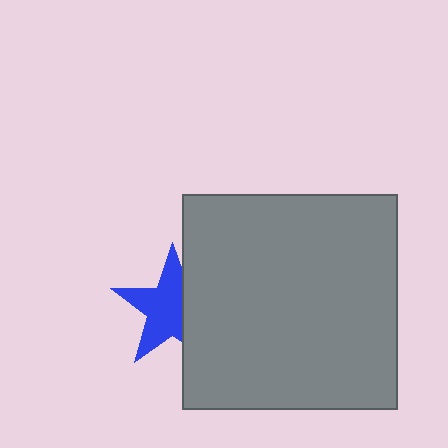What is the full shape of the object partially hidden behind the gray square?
The partially hidden object is a blue star.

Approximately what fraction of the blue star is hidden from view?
Roughly 36% of the blue star is hidden behind the gray square.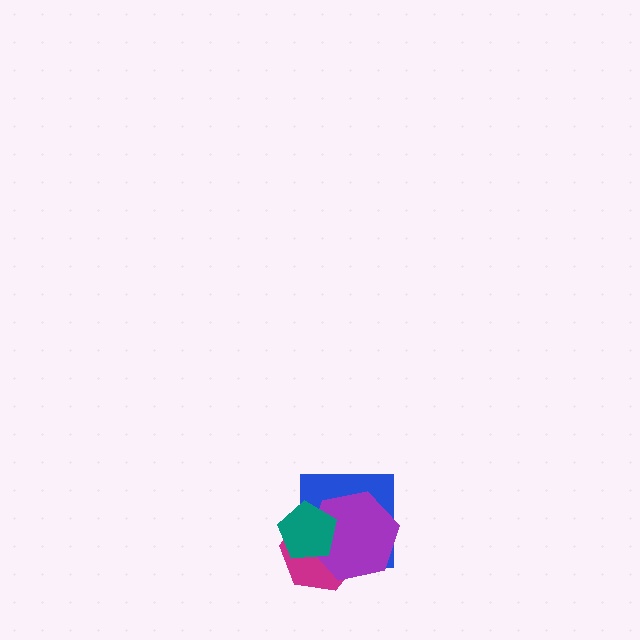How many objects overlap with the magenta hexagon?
3 objects overlap with the magenta hexagon.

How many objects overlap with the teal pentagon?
3 objects overlap with the teal pentagon.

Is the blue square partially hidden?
Yes, it is partially covered by another shape.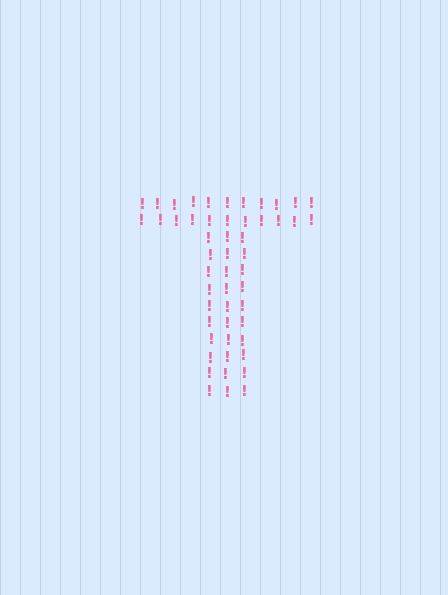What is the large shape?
The large shape is the letter T.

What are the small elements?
The small elements are exclamation marks.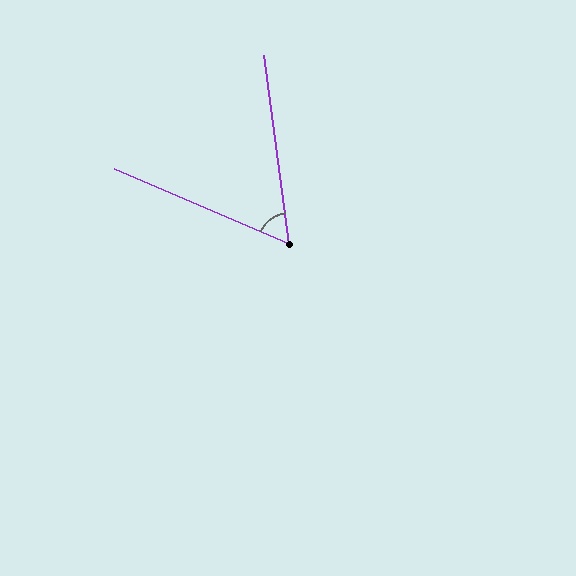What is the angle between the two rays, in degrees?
Approximately 59 degrees.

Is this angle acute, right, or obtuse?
It is acute.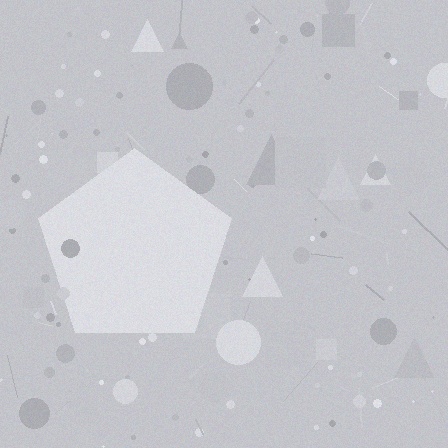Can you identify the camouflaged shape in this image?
The camouflaged shape is a pentagon.